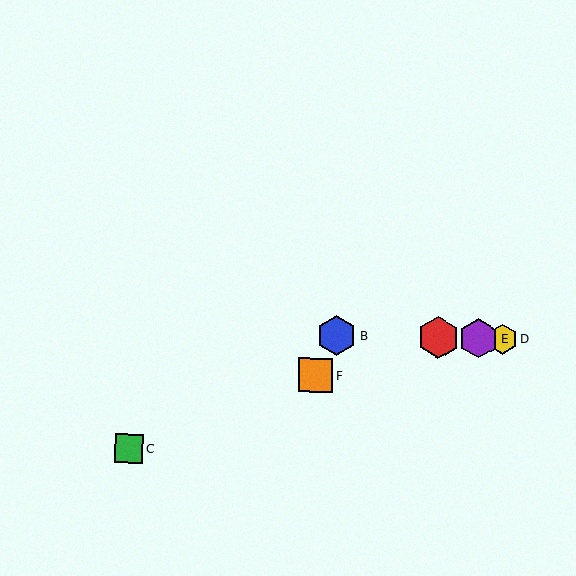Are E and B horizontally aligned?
Yes, both are at y≈338.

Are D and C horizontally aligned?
No, D is at y≈339 and C is at y≈448.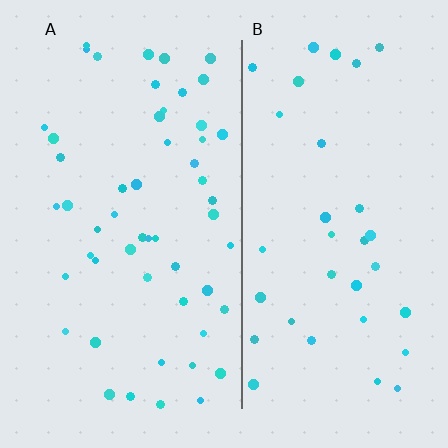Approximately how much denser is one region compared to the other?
Approximately 1.5× — region A over region B.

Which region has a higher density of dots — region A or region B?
A (the left).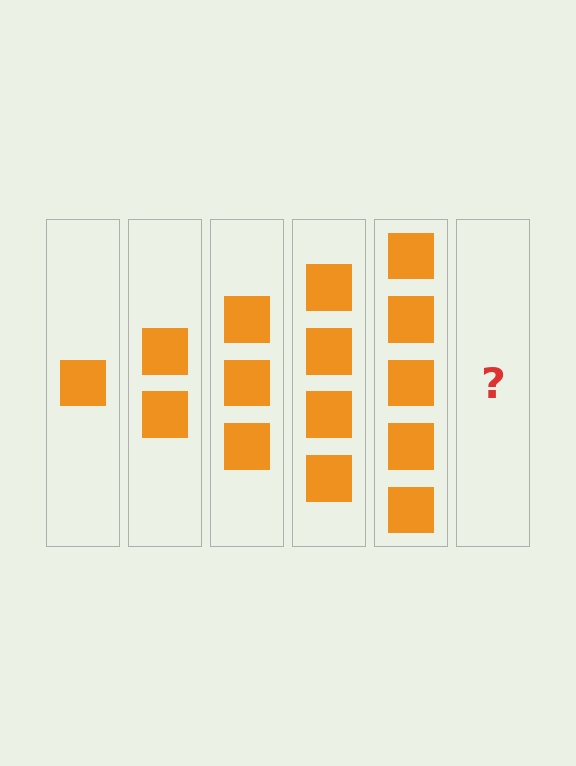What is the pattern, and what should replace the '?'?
The pattern is that each step adds one more square. The '?' should be 6 squares.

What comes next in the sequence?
The next element should be 6 squares.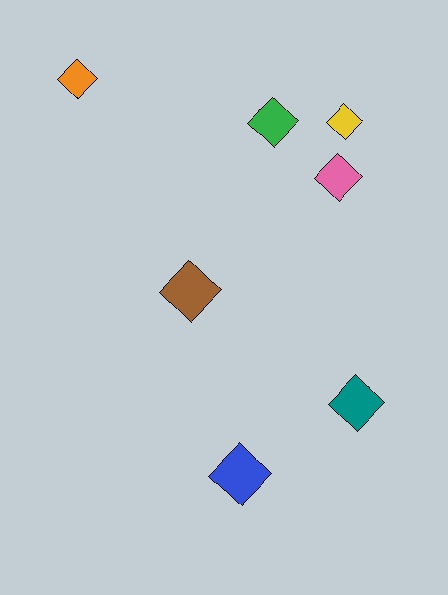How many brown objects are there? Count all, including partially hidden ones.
There is 1 brown object.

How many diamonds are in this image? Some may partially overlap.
There are 7 diamonds.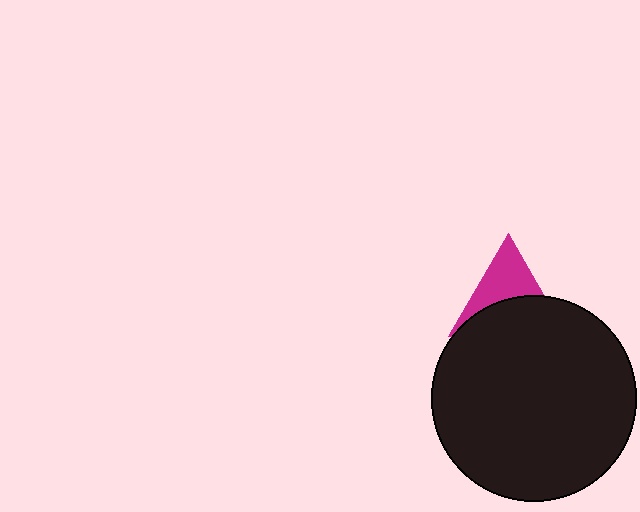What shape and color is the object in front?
The object in front is a black circle.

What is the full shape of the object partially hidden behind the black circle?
The partially hidden object is a magenta triangle.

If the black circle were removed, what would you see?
You would see the complete magenta triangle.